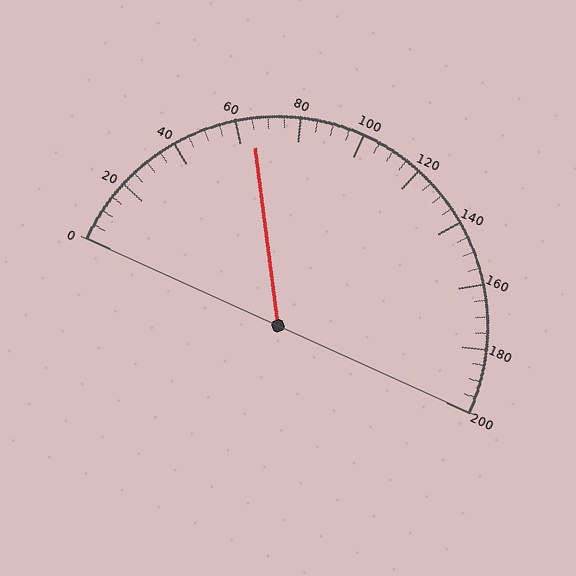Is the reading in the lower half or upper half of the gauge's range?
The reading is in the lower half of the range (0 to 200).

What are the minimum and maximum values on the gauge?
The gauge ranges from 0 to 200.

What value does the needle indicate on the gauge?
The needle indicates approximately 65.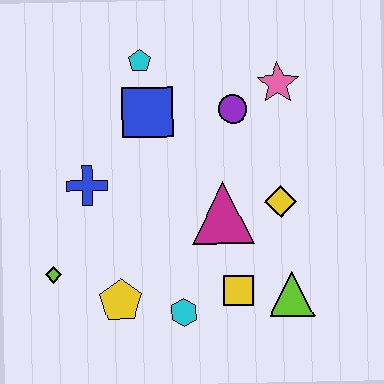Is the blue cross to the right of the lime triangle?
No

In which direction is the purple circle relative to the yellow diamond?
The purple circle is above the yellow diamond.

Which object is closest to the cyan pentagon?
The blue square is closest to the cyan pentagon.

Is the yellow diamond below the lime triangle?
No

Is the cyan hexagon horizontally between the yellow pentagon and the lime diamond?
No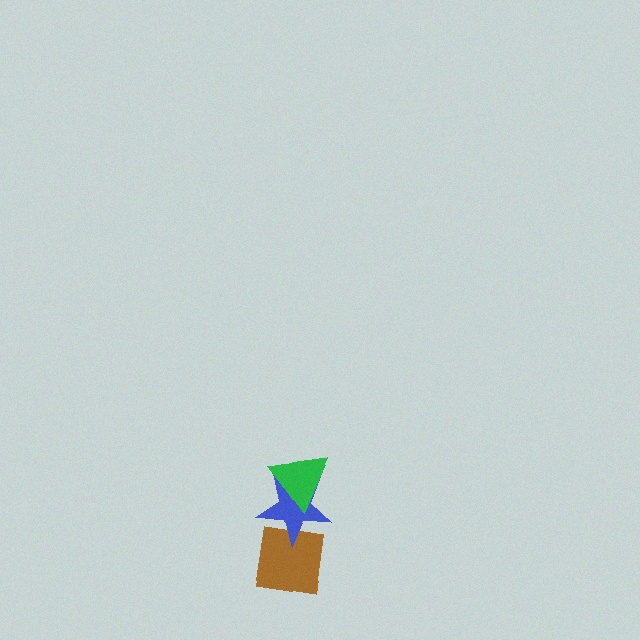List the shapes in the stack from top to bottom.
From top to bottom: the green triangle, the blue star, the brown square.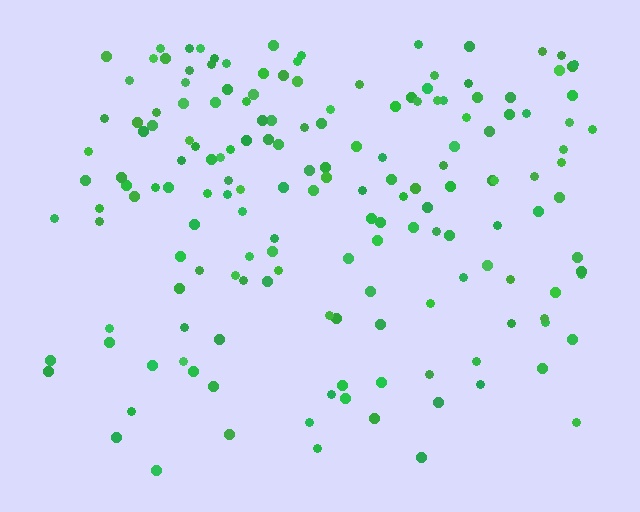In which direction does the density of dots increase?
From bottom to top, with the top side densest.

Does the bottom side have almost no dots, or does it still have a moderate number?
Still a moderate number, just noticeably fewer than the top.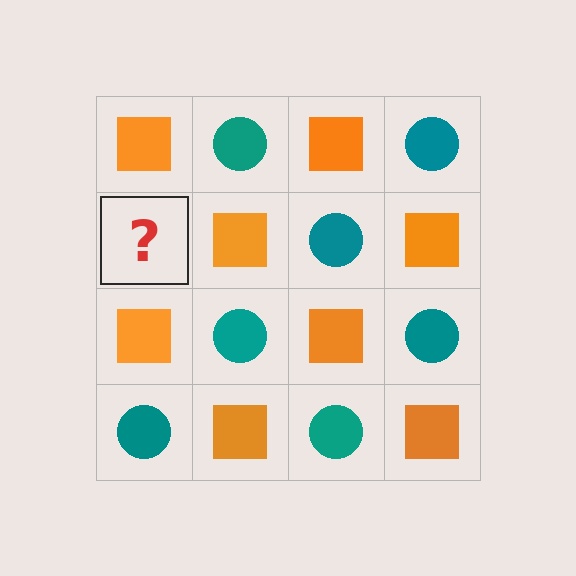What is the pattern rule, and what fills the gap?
The rule is that it alternates orange square and teal circle in a checkerboard pattern. The gap should be filled with a teal circle.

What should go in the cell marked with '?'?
The missing cell should contain a teal circle.